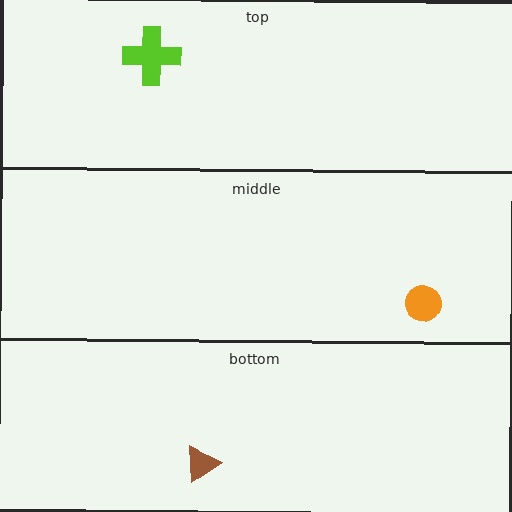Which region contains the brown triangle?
The bottom region.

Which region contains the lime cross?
The top region.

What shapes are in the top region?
The lime cross.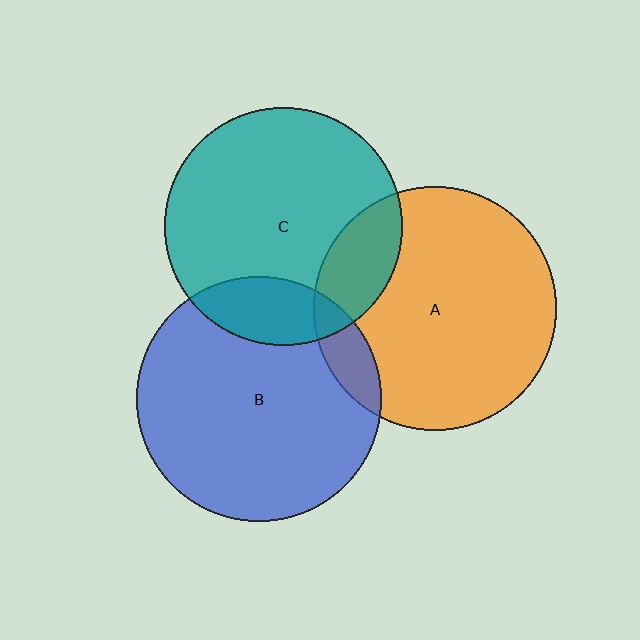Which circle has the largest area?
Circle B (blue).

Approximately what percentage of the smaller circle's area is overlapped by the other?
Approximately 10%.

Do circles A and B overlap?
Yes.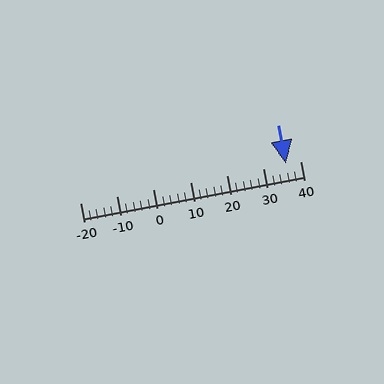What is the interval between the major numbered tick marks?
The major tick marks are spaced 10 units apart.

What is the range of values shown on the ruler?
The ruler shows values from -20 to 40.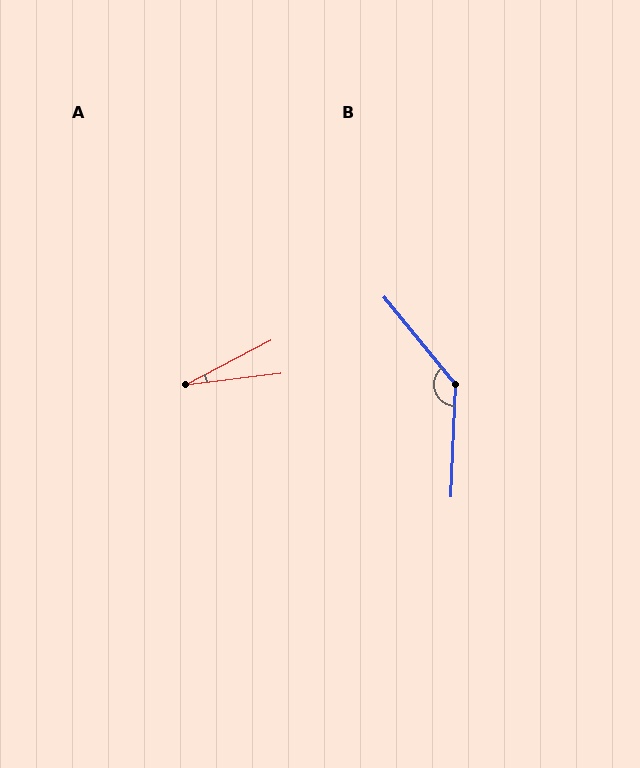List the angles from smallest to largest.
A (21°), B (138°).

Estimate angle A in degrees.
Approximately 21 degrees.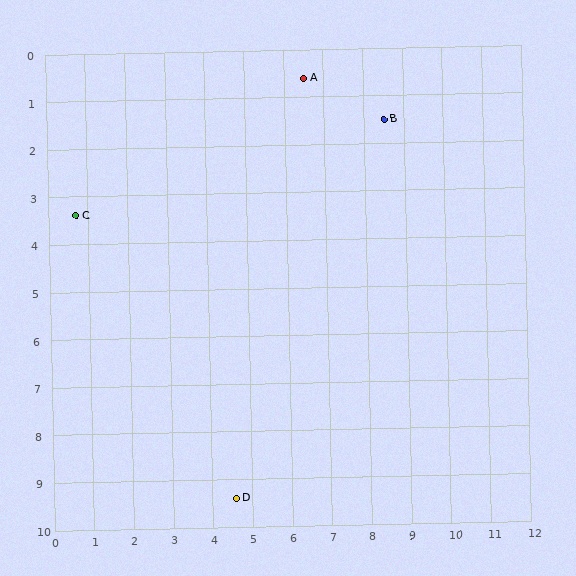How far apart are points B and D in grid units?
Points B and D are about 8.8 grid units apart.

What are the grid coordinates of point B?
Point B is at approximately (8.5, 1.5).